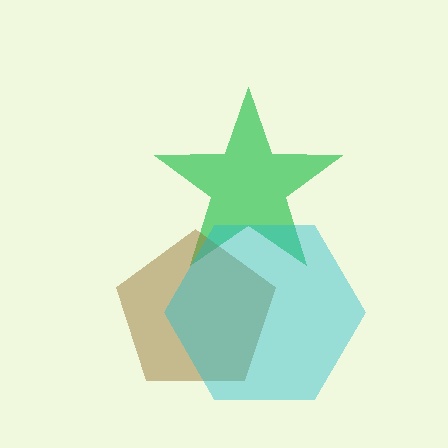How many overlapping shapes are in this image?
There are 3 overlapping shapes in the image.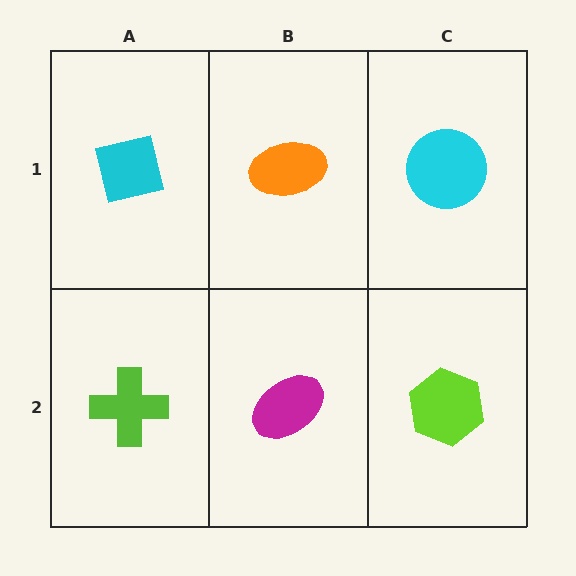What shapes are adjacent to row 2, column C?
A cyan circle (row 1, column C), a magenta ellipse (row 2, column B).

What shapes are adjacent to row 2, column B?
An orange ellipse (row 1, column B), a lime cross (row 2, column A), a lime hexagon (row 2, column C).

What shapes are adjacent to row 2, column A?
A cyan square (row 1, column A), a magenta ellipse (row 2, column B).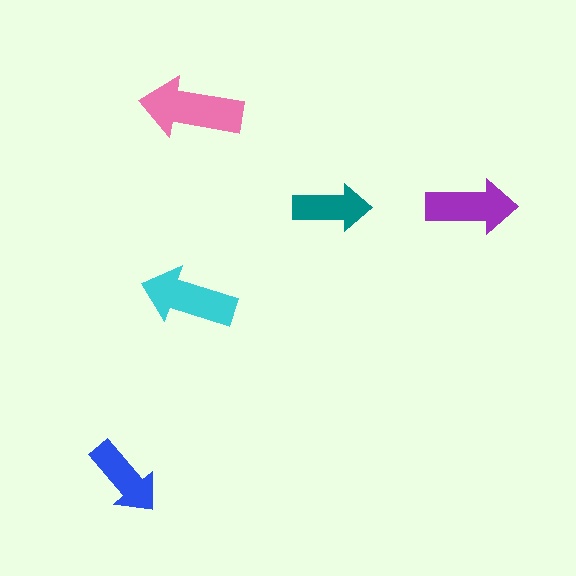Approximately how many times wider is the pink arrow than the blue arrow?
About 1.5 times wider.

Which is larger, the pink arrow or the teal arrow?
The pink one.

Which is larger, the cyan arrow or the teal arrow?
The cyan one.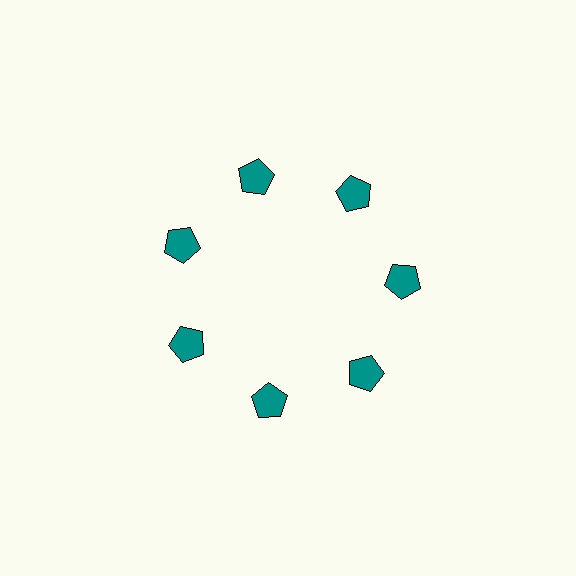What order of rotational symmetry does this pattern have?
This pattern has 7-fold rotational symmetry.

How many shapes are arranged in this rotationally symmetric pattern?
There are 7 shapes, arranged in 7 groups of 1.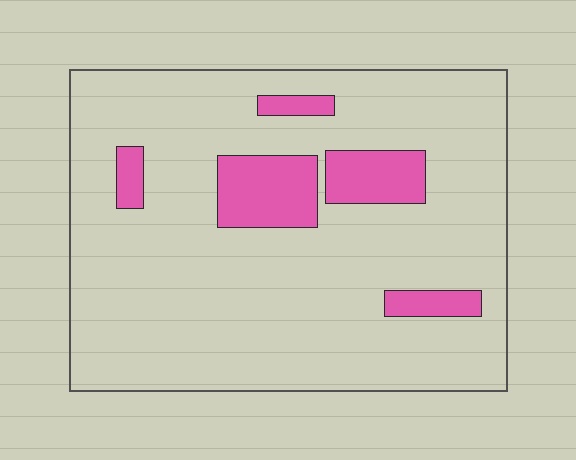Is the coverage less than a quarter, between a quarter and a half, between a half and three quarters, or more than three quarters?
Less than a quarter.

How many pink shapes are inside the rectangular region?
5.